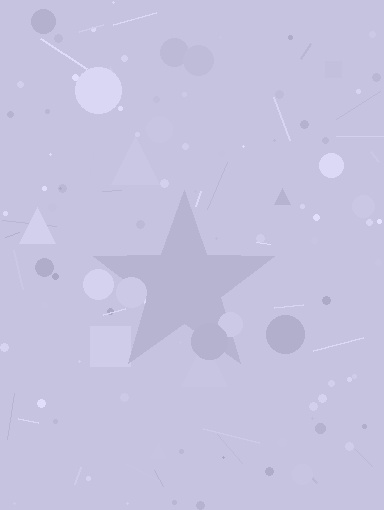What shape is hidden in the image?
A star is hidden in the image.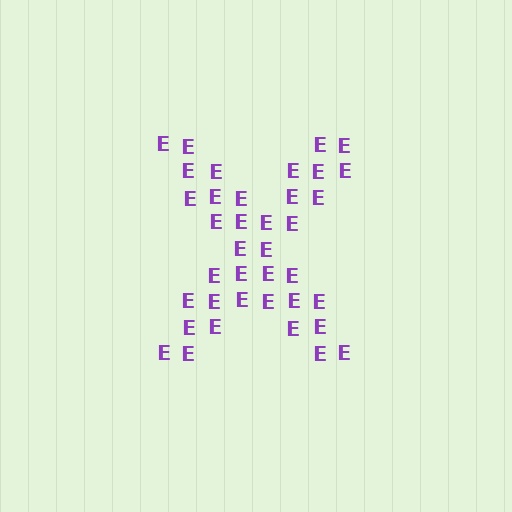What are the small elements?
The small elements are letter E's.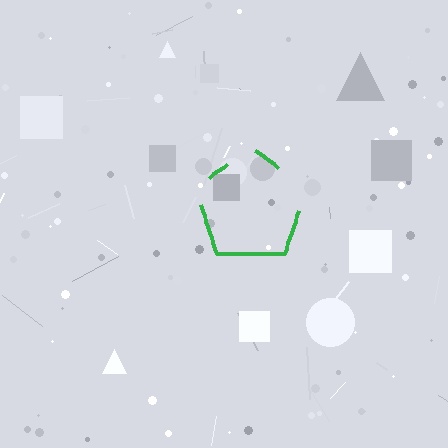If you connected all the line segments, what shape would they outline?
They would outline a pentagon.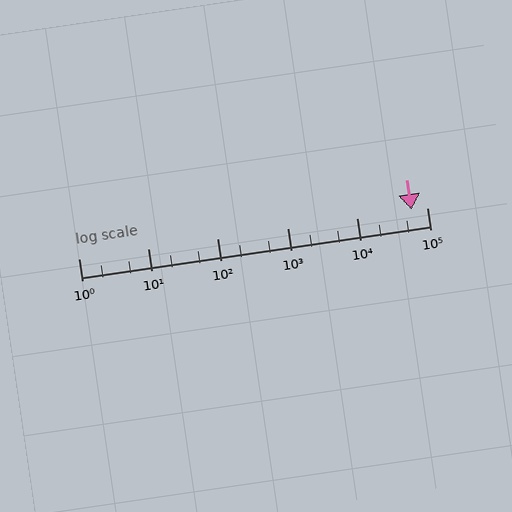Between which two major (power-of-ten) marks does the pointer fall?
The pointer is between 10000 and 100000.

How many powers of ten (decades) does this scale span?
The scale spans 5 decades, from 1 to 100000.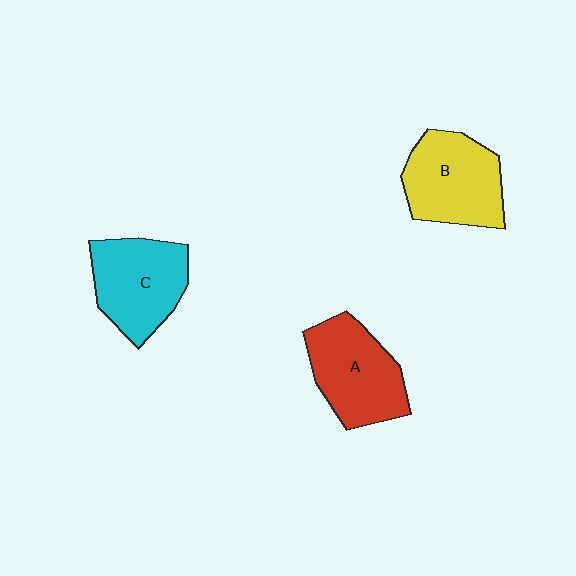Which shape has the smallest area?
Shape C (cyan).